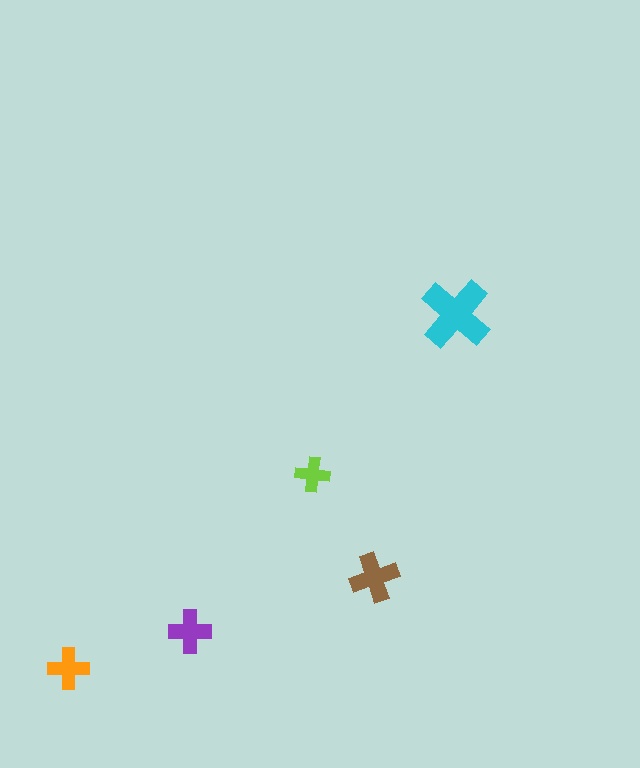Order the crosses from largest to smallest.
the cyan one, the brown one, the purple one, the orange one, the lime one.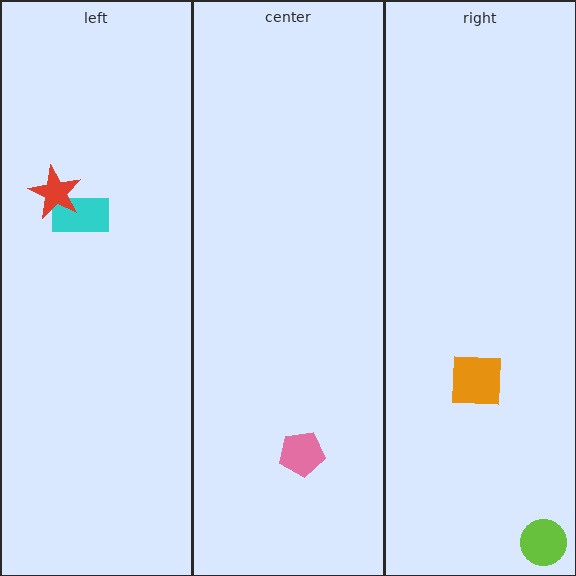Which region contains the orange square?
The right region.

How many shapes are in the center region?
1.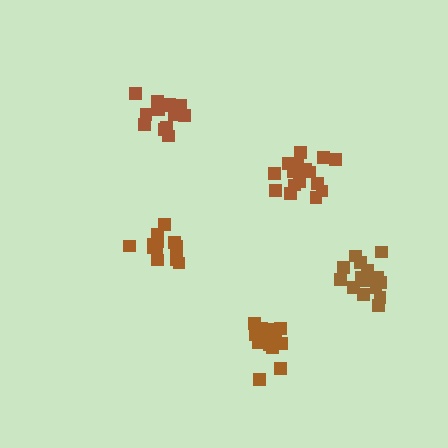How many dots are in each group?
Group 1: 13 dots, Group 2: 13 dots, Group 3: 17 dots, Group 4: 15 dots, Group 5: 16 dots (74 total).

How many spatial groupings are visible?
There are 5 spatial groupings.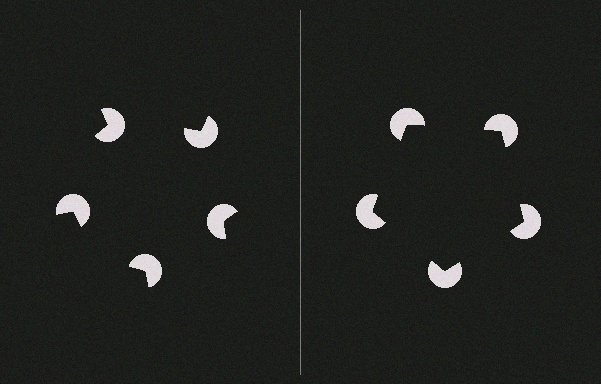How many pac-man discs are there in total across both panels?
10 — 5 on each side.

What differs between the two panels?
The pac-man discs are positioned identically on both sides; only the wedge orientations differ. On the right they align to a pentagon; on the left they are misaligned.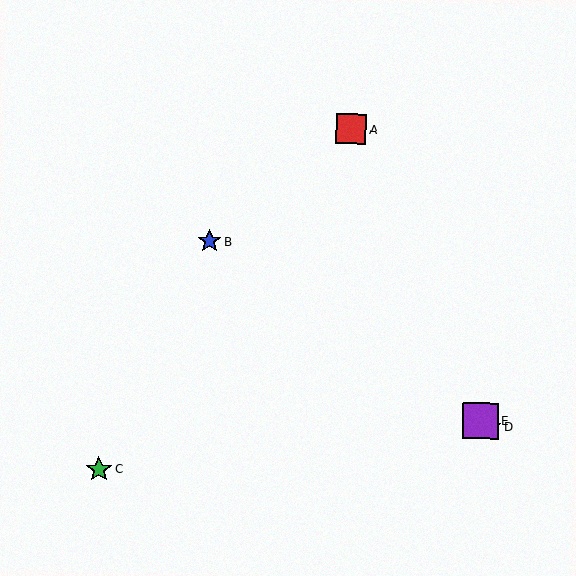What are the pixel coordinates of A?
Object A is at (351, 129).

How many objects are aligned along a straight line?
3 objects (B, D, E) are aligned along a straight line.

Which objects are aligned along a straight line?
Objects B, D, E are aligned along a straight line.